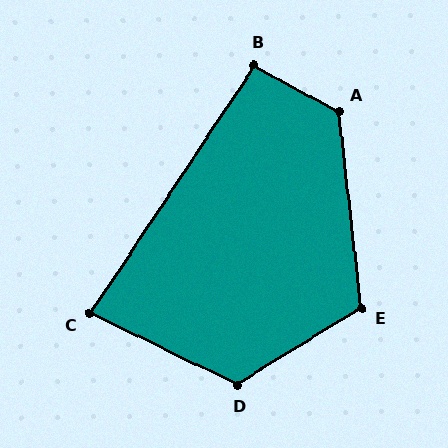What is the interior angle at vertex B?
Approximately 95 degrees (obtuse).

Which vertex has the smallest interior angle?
C, at approximately 82 degrees.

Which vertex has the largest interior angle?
A, at approximately 125 degrees.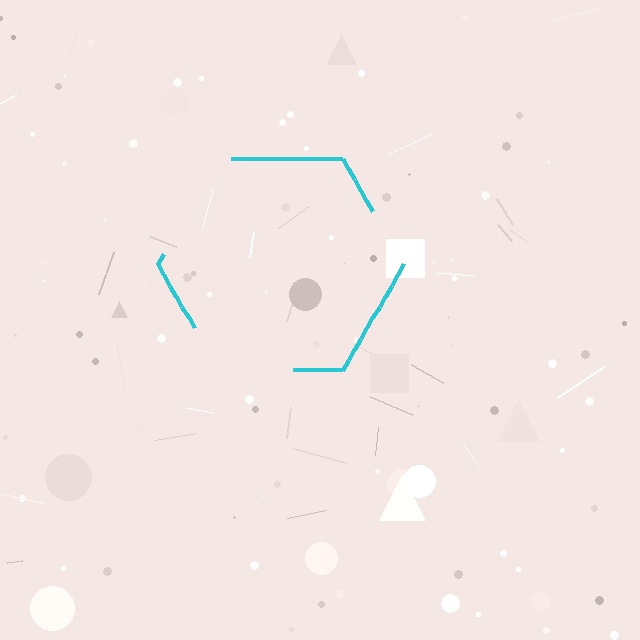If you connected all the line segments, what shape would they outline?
They would outline a hexagon.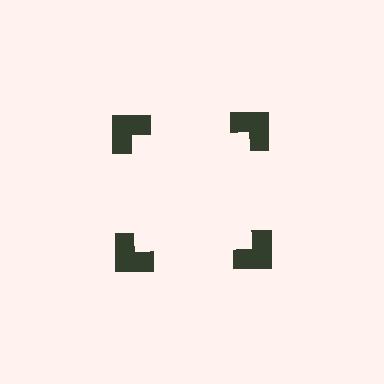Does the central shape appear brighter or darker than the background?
It typically appears slightly brighter than the background, even though no actual brightness change is drawn.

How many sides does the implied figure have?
4 sides.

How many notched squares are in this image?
There are 4 — one at each vertex of the illusory square.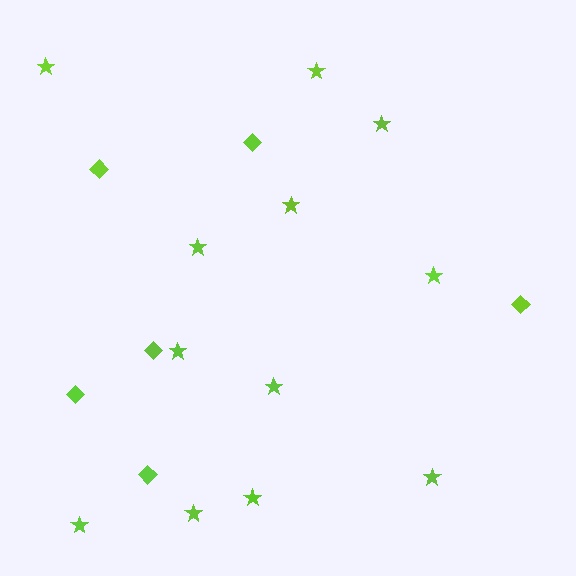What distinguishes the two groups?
There are 2 groups: one group of stars (12) and one group of diamonds (6).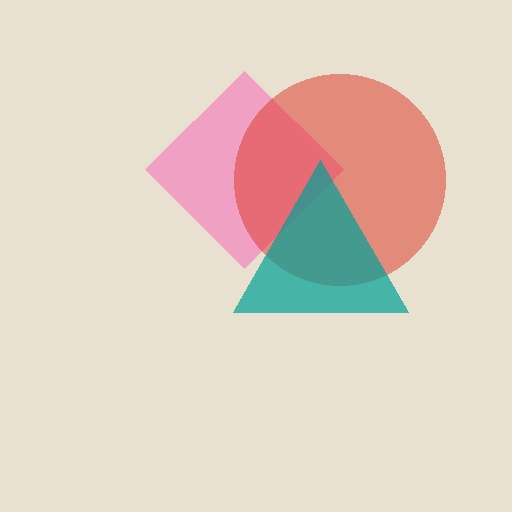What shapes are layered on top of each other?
The layered shapes are: a pink diamond, a red circle, a teal triangle.